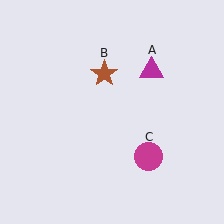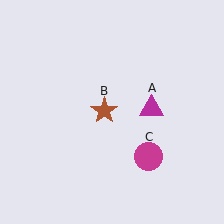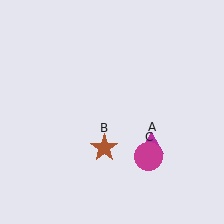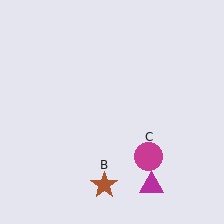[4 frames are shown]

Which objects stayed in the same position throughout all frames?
Magenta circle (object C) remained stationary.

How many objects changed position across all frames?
2 objects changed position: magenta triangle (object A), brown star (object B).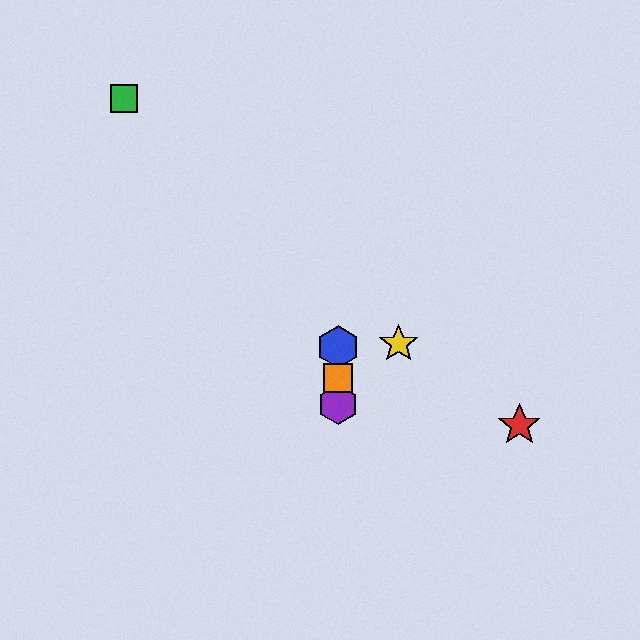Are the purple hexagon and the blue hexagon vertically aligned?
Yes, both are at x≈338.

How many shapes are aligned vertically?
3 shapes (the blue hexagon, the purple hexagon, the orange square) are aligned vertically.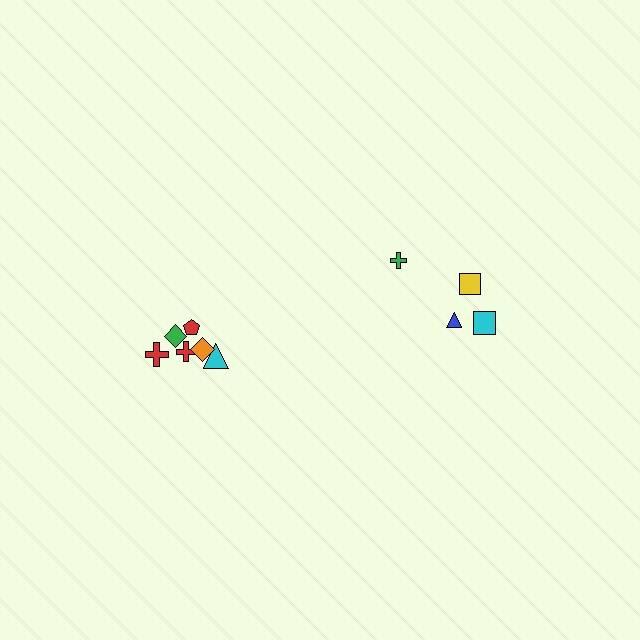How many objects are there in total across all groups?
There are 10 objects.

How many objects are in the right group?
There are 4 objects.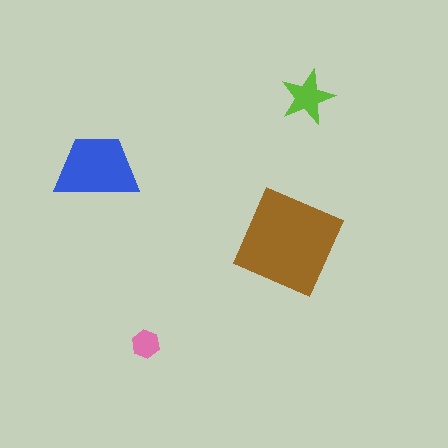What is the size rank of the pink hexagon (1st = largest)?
4th.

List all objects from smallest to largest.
The pink hexagon, the lime star, the blue trapezoid, the brown square.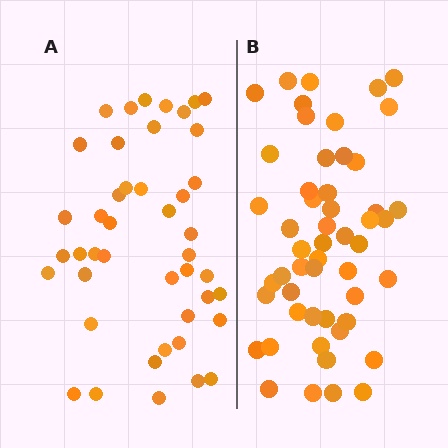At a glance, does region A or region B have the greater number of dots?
Region B (the right region) has more dots.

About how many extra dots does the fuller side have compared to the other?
Region B has roughly 8 or so more dots than region A.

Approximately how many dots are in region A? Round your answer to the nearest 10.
About 40 dots. (The exact count is 44, which rounds to 40.)